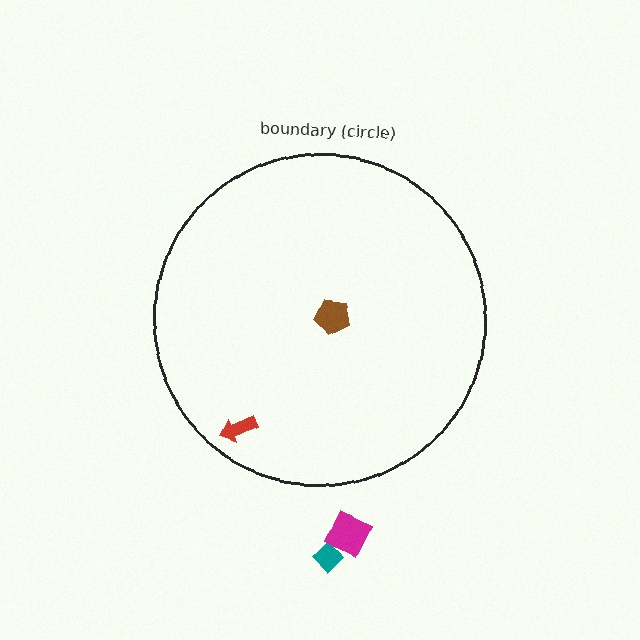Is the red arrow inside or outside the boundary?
Inside.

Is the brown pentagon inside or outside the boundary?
Inside.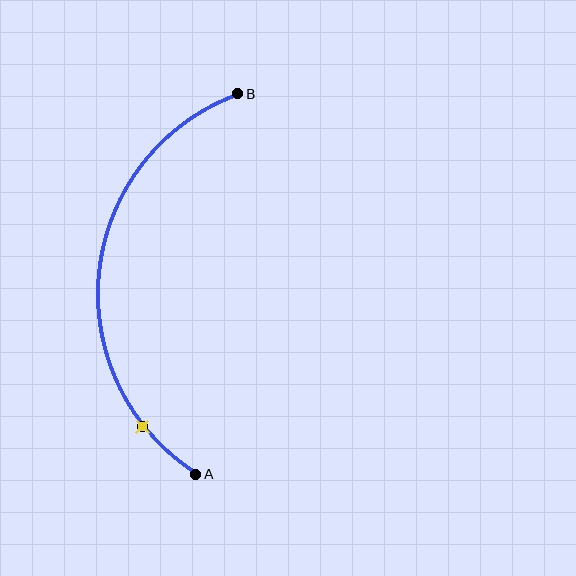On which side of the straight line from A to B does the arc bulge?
The arc bulges to the left of the straight line connecting A and B.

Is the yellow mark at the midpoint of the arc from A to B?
No. The yellow mark lies on the arc but is closer to endpoint A. The arc midpoint would be at the point on the curve equidistant along the arc from both A and B.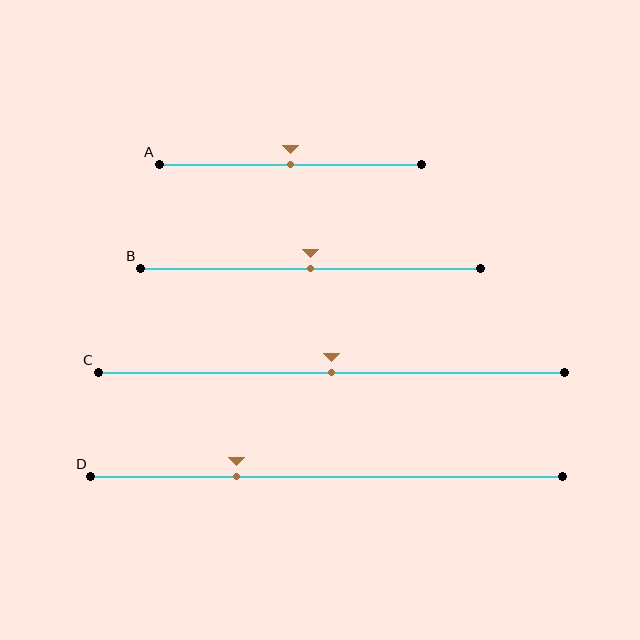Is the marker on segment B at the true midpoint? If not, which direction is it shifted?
Yes, the marker on segment B is at the true midpoint.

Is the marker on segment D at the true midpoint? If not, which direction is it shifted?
No, the marker on segment D is shifted to the left by about 19% of the segment length.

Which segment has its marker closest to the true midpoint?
Segment A has its marker closest to the true midpoint.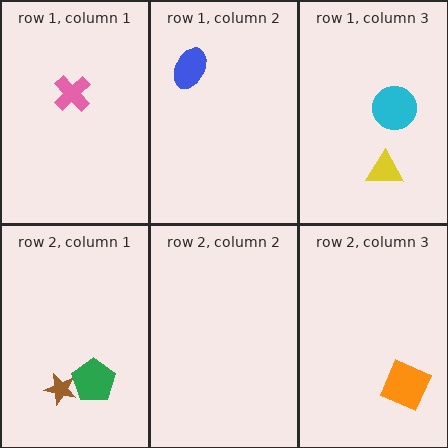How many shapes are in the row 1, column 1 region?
1.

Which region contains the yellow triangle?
The row 1, column 3 region.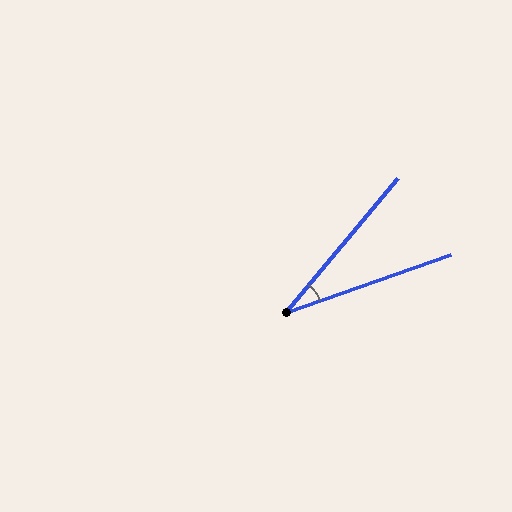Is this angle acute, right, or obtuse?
It is acute.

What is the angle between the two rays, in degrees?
Approximately 30 degrees.